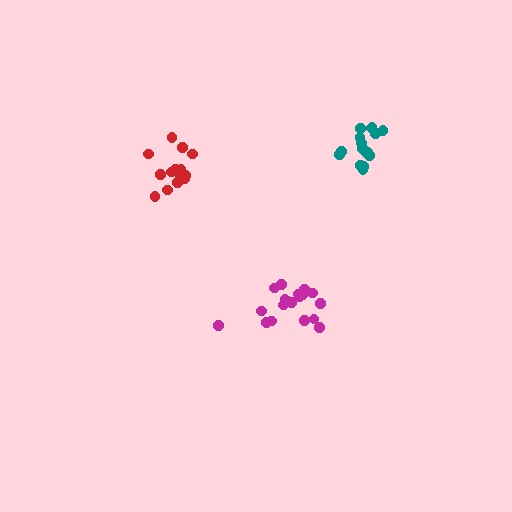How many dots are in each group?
Group 1: 15 dots, Group 2: 19 dots, Group 3: 16 dots (50 total).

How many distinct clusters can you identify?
There are 3 distinct clusters.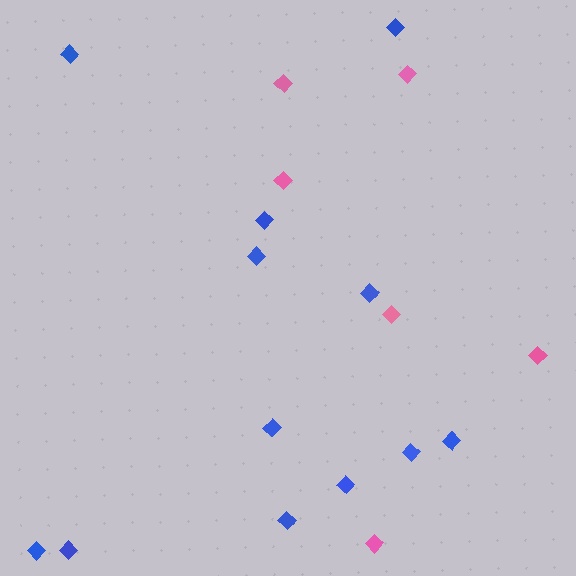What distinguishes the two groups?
There are 2 groups: one group of pink diamonds (6) and one group of blue diamonds (12).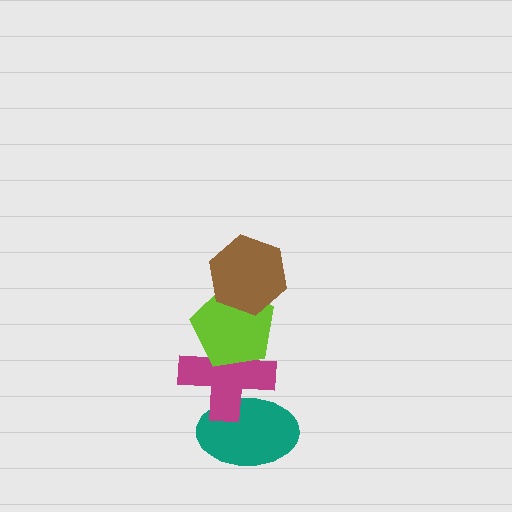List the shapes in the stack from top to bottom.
From top to bottom: the brown hexagon, the lime pentagon, the magenta cross, the teal ellipse.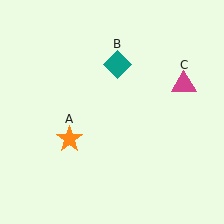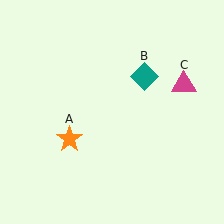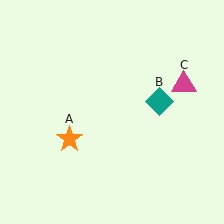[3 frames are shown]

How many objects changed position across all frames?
1 object changed position: teal diamond (object B).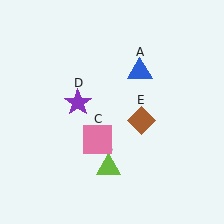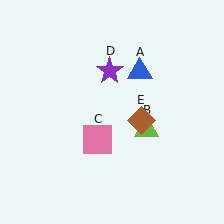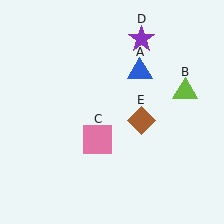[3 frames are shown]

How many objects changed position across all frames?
2 objects changed position: lime triangle (object B), purple star (object D).